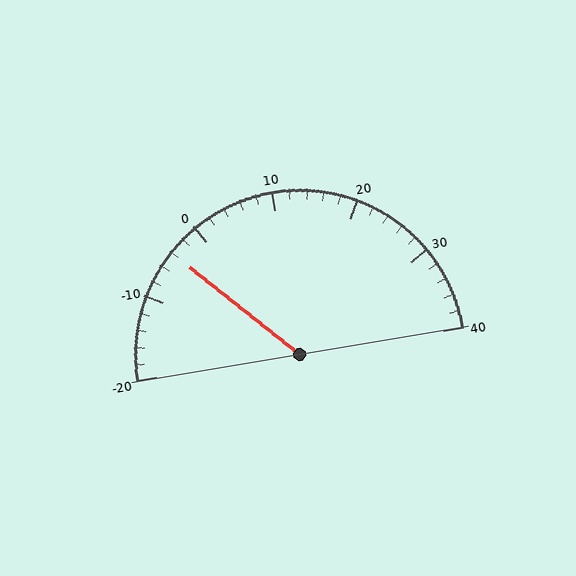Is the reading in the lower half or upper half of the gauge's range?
The reading is in the lower half of the range (-20 to 40).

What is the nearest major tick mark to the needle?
The nearest major tick mark is 0.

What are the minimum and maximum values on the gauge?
The gauge ranges from -20 to 40.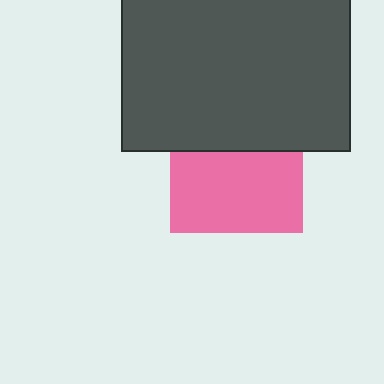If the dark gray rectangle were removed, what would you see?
You would see the complete pink square.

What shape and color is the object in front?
The object in front is a dark gray rectangle.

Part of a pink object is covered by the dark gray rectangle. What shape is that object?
It is a square.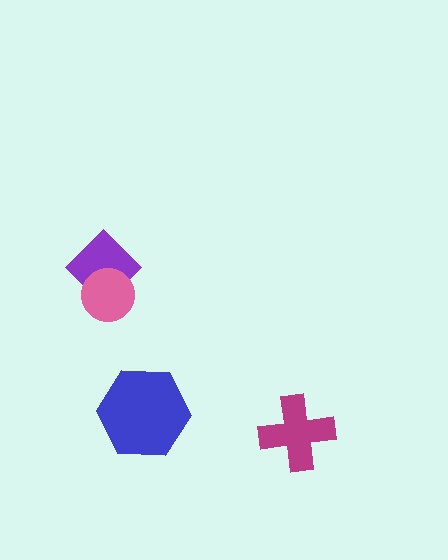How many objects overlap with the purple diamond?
1 object overlaps with the purple diamond.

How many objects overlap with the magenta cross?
0 objects overlap with the magenta cross.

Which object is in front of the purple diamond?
The pink circle is in front of the purple diamond.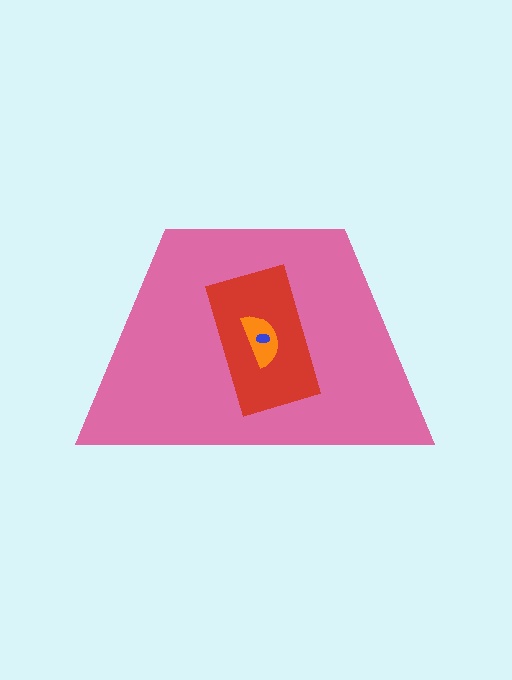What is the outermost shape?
The pink trapezoid.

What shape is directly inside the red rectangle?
The orange semicircle.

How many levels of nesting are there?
4.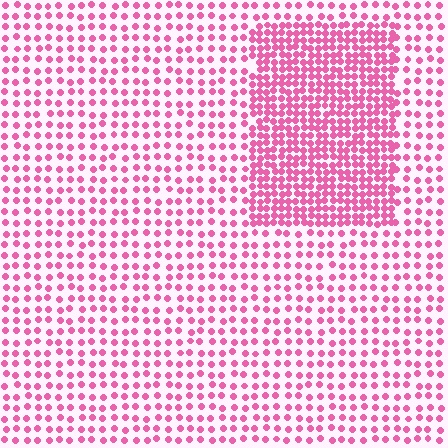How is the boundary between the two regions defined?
The boundary is defined by a change in element density (approximately 2.2x ratio). All elements are the same color, size, and shape.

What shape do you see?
I see a rectangle.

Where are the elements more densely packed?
The elements are more densely packed inside the rectangle boundary.